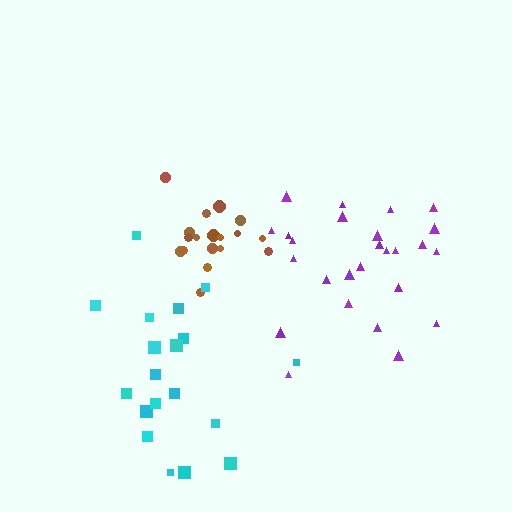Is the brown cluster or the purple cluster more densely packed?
Brown.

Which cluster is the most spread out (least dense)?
Cyan.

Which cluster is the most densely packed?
Brown.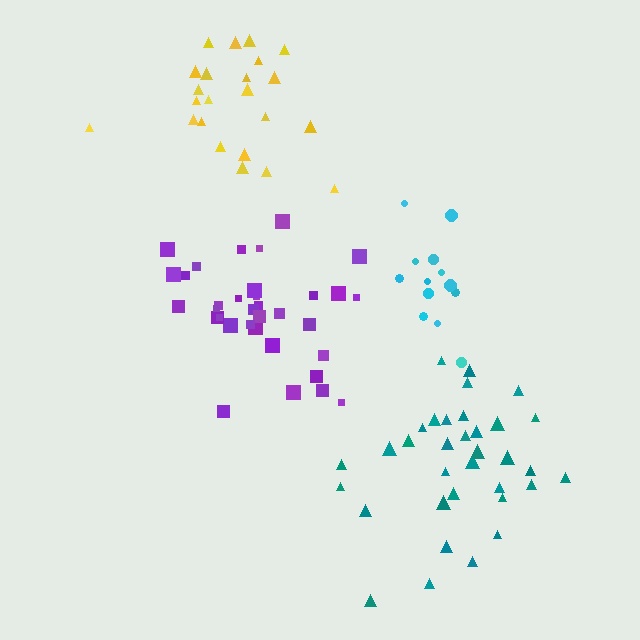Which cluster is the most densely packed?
Purple.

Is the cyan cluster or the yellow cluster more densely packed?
Cyan.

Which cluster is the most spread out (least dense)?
Teal.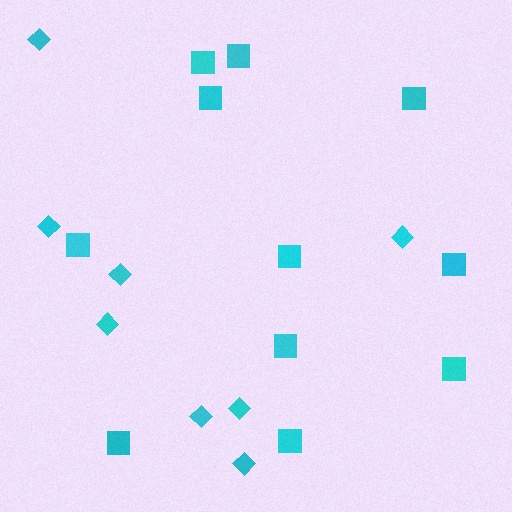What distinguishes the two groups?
There are 2 groups: one group of diamonds (8) and one group of squares (11).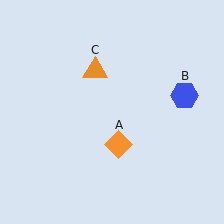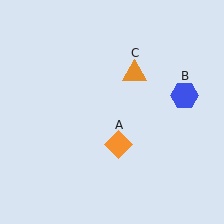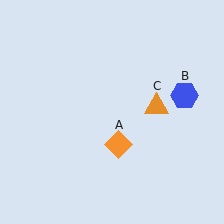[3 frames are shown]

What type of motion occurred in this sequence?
The orange triangle (object C) rotated clockwise around the center of the scene.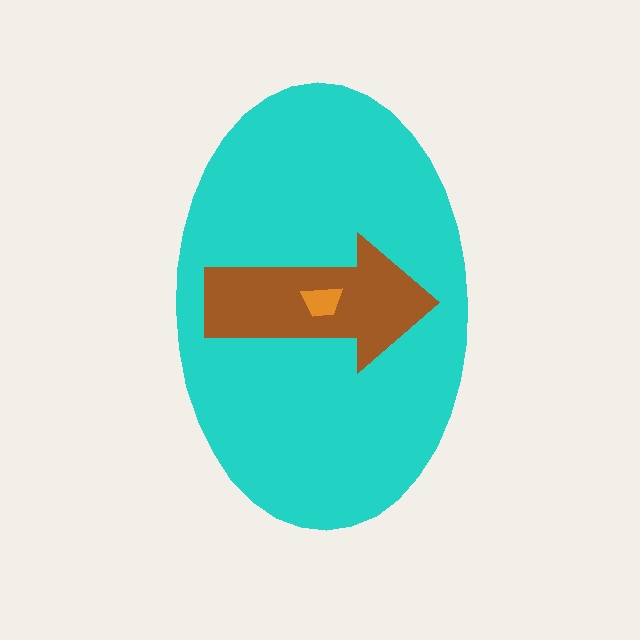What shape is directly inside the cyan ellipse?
The brown arrow.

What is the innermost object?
The orange trapezoid.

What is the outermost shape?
The cyan ellipse.